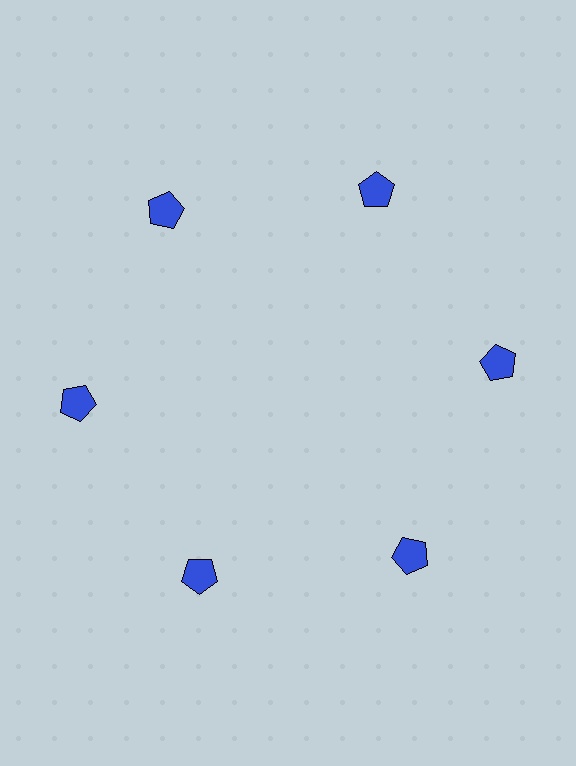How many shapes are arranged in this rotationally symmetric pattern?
There are 6 shapes, arranged in 6 groups of 1.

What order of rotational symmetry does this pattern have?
This pattern has 6-fold rotational symmetry.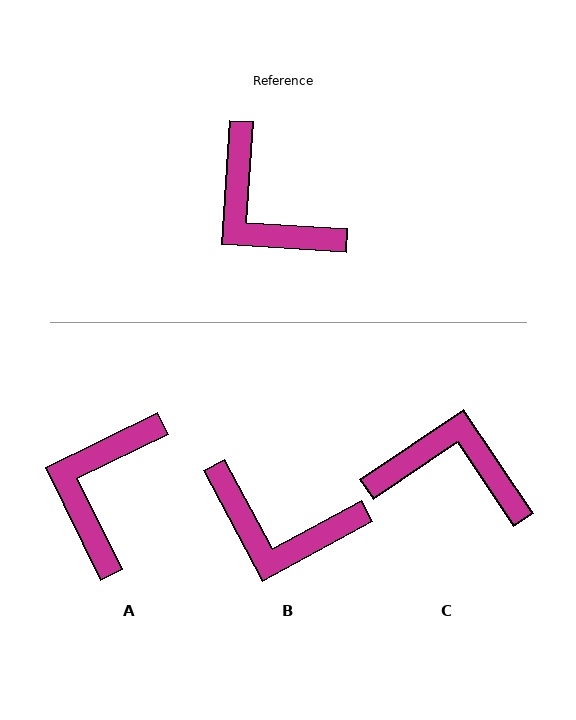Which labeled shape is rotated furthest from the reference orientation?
C, about 143 degrees away.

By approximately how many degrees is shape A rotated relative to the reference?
Approximately 60 degrees clockwise.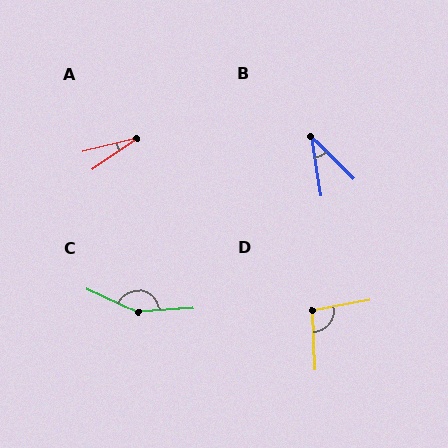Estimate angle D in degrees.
Approximately 98 degrees.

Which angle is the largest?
C, at approximately 151 degrees.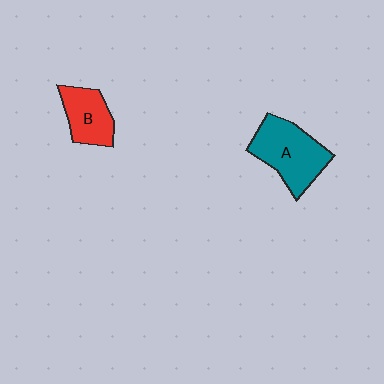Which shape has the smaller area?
Shape B (red).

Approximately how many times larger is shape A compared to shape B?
Approximately 1.5 times.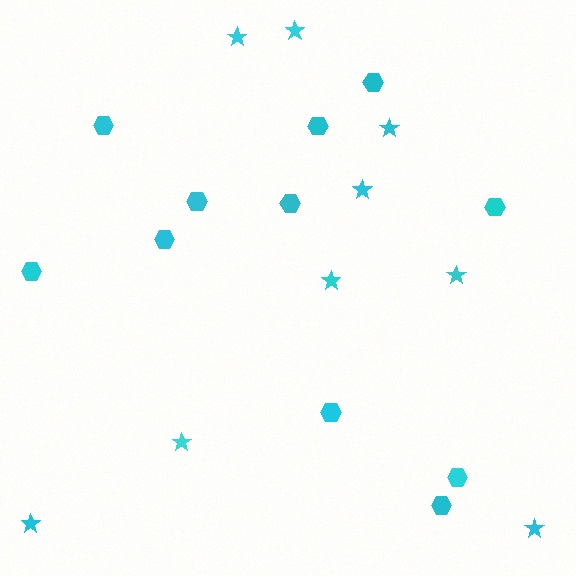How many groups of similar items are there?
There are 2 groups: one group of stars (9) and one group of hexagons (11).